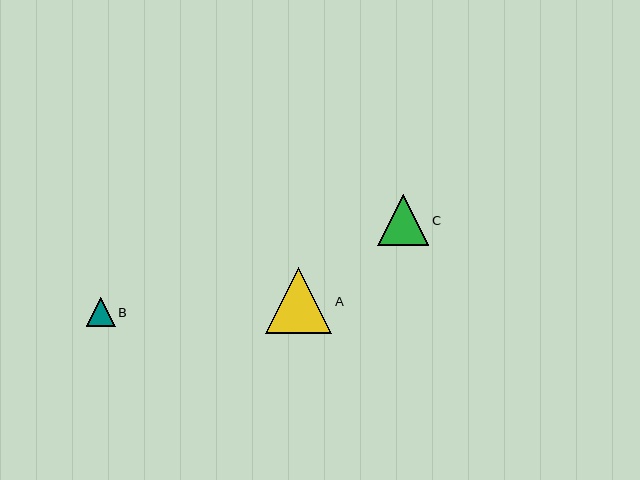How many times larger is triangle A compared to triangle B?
Triangle A is approximately 2.3 times the size of triangle B.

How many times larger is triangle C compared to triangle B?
Triangle C is approximately 1.8 times the size of triangle B.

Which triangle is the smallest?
Triangle B is the smallest with a size of approximately 29 pixels.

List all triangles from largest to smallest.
From largest to smallest: A, C, B.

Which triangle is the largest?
Triangle A is the largest with a size of approximately 66 pixels.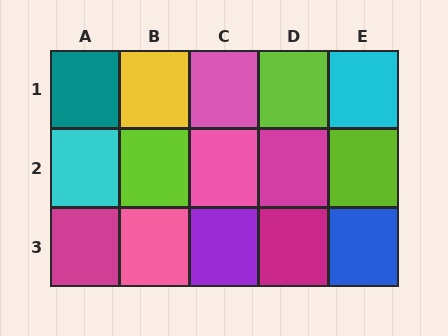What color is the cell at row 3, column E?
Blue.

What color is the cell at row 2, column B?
Lime.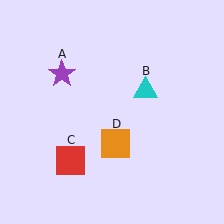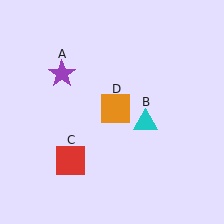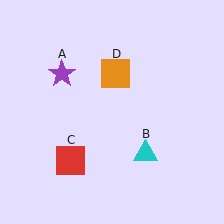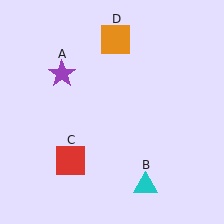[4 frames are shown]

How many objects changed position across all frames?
2 objects changed position: cyan triangle (object B), orange square (object D).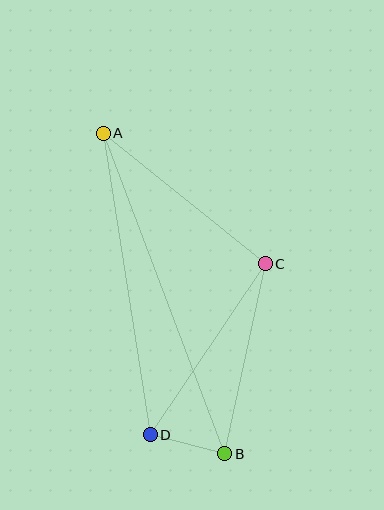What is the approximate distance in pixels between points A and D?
The distance between A and D is approximately 305 pixels.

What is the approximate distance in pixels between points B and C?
The distance between B and C is approximately 194 pixels.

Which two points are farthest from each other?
Points A and B are farthest from each other.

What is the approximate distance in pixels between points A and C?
The distance between A and C is approximately 208 pixels.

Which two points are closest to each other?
Points B and D are closest to each other.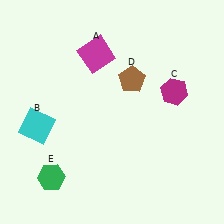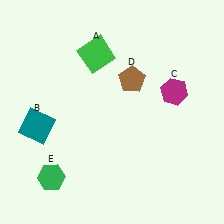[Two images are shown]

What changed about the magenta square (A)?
In Image 1, A is magenta. In Image 2, it changed to green.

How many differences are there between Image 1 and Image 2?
There are 2 differences between the two images.